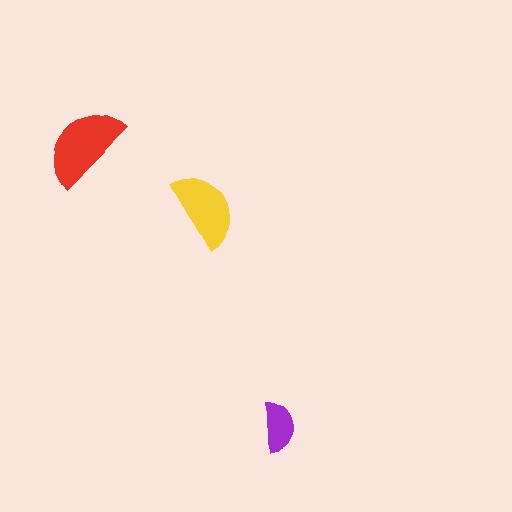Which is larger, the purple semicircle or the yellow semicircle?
The yellow one.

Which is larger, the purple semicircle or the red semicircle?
The red one.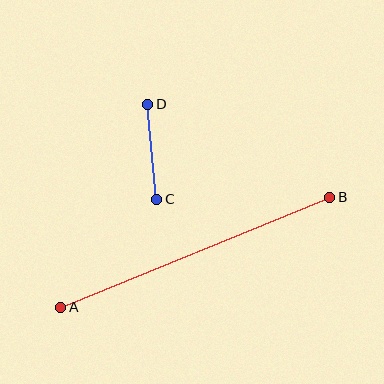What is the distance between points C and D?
The distance is approximately 96 pixels.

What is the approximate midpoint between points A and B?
The midpoint is at approximately (195, 252) pixels.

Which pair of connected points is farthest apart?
Points A and B are farthest apart.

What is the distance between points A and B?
The distance is approximately 291 pixels.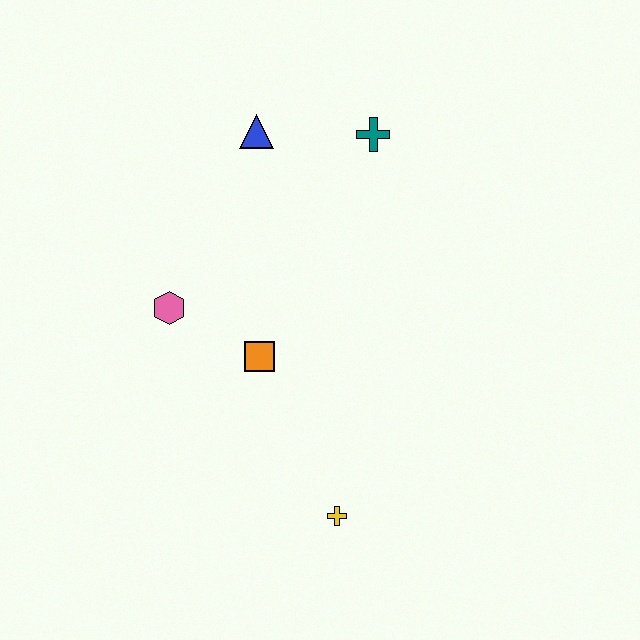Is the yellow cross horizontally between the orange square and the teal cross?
Yes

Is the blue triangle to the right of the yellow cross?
No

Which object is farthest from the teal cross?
The yellow cross is farthest from the teal cross.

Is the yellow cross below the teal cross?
Yes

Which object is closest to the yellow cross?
The orange square is closest to the yellow cross.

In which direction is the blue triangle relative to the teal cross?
The blue triangle is to the left of the teal cross.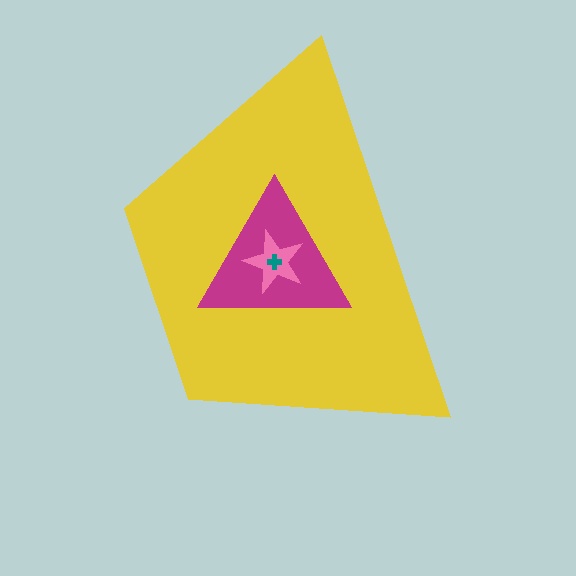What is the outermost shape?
The yellow trapezoid.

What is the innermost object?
The teal cross.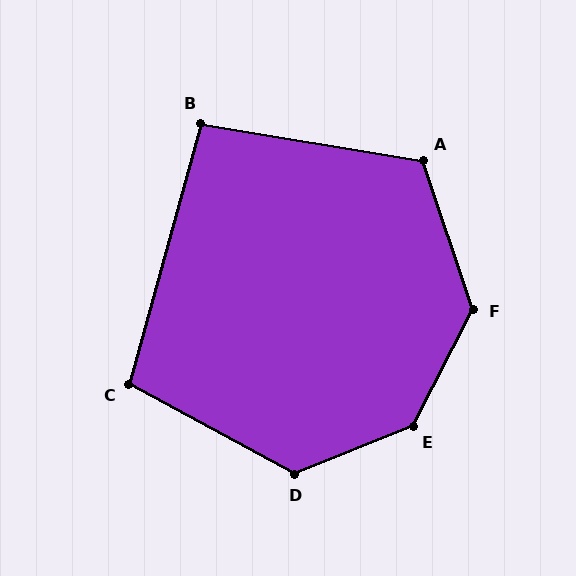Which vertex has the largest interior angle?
E, at approximately 139 degrees.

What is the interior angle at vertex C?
Approximately 103 degrees (obtuse).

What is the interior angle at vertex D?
Approximately 130 degrees (obtuse).